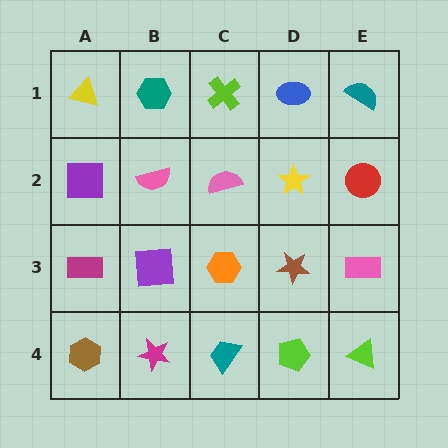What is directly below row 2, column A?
A magenta rectangle.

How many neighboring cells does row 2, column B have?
4.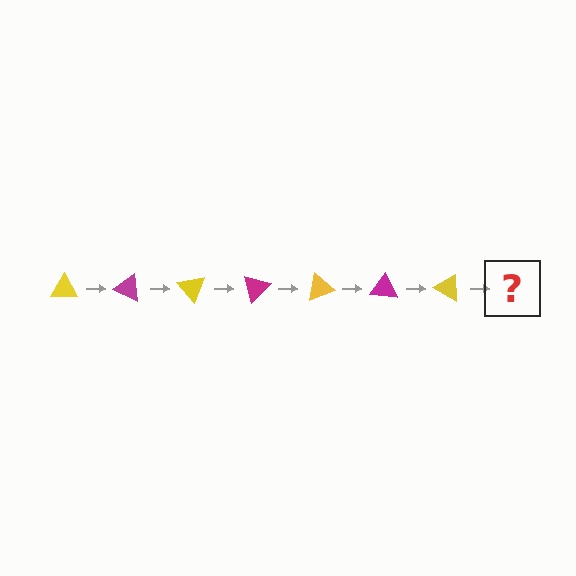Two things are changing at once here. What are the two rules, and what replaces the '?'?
The two rules are that it rotates 25 degrees each step and the color cycles through yellow and magenta. The '?' should be a magenta triangle, rotated 175 degrees from the start.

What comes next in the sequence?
The next element should be a magenta triangle, rotated 175 degrees from the start.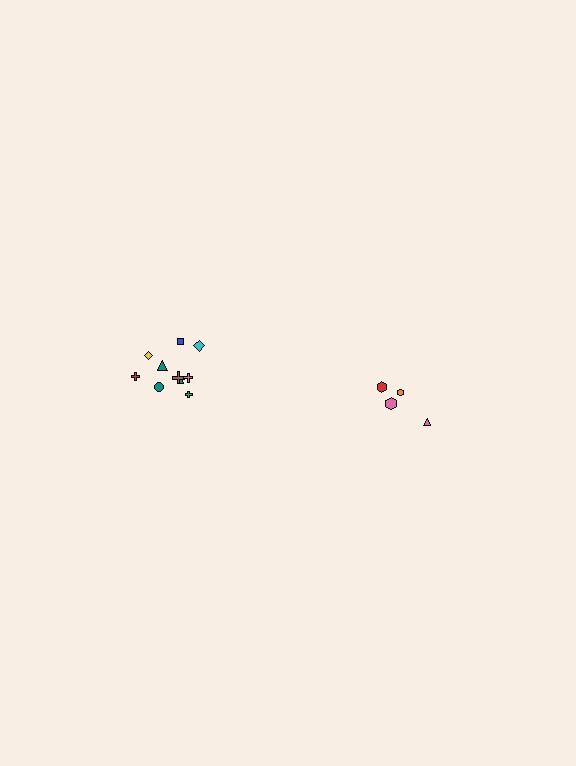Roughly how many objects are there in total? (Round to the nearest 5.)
Roughly 15 objects in total.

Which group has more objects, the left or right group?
The left group.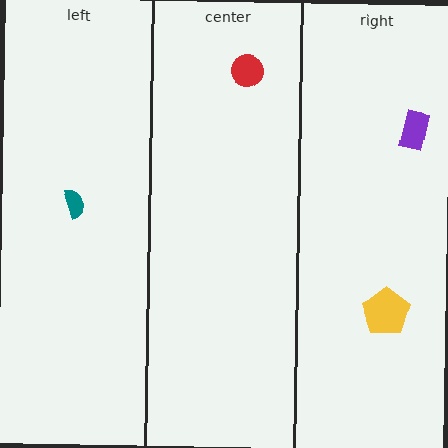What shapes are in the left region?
The teal semicircle.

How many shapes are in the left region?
1.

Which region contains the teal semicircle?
The left region.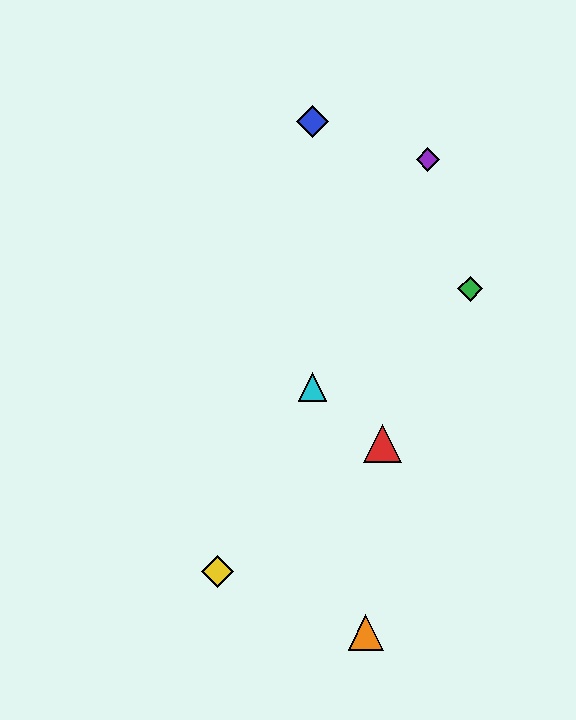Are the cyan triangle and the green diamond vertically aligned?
No, the cyan triangle is at x≈312 and the green diamond is at x≈470.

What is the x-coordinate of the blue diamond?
The blue diamond is at x≈312.